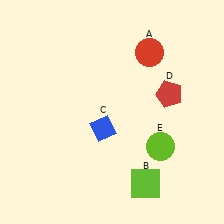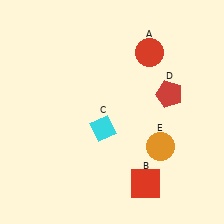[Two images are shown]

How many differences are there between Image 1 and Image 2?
There are 3 differences between the two images.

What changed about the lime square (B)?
In Image 1, B is lime. In Image 2, it changed to red.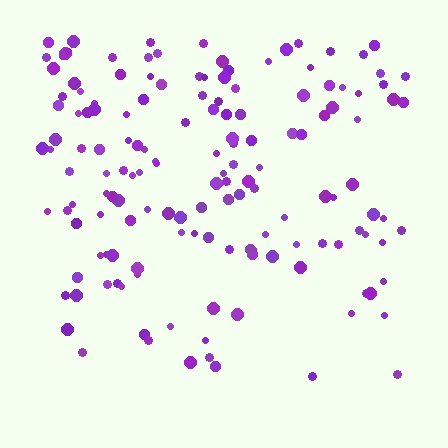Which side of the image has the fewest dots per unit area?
The bottom.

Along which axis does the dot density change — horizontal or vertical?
Vertical.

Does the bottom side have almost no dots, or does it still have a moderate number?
Still a moderate number, just noticeably fewer than the top.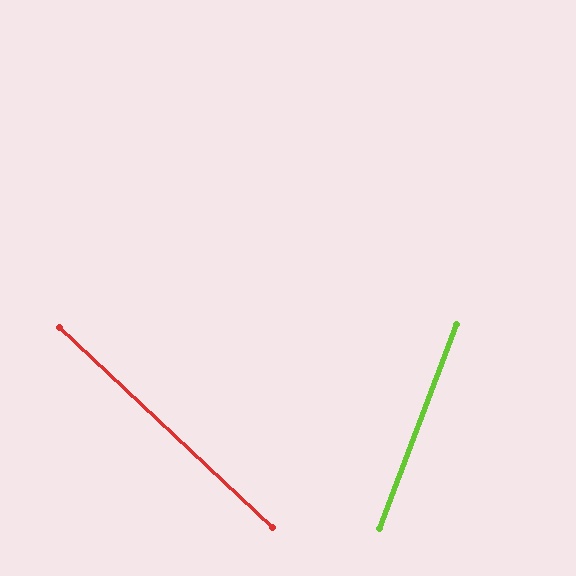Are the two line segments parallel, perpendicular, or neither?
Neither parallel nor perpendicular — they differ by about 67°.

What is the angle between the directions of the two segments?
Approximately 67 degrees.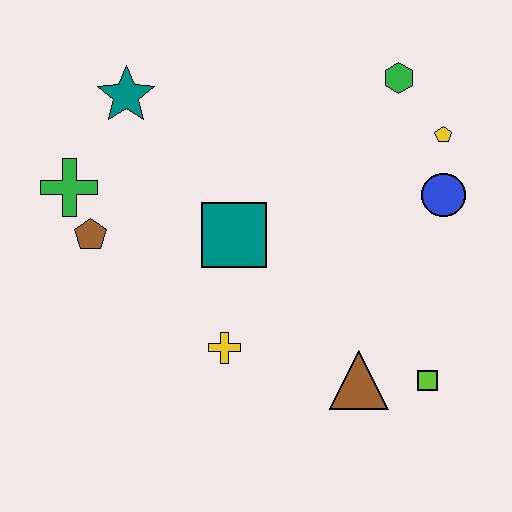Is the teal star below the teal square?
No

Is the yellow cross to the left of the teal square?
Yes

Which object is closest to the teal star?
The green cross is closest to the teal star.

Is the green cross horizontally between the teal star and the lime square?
No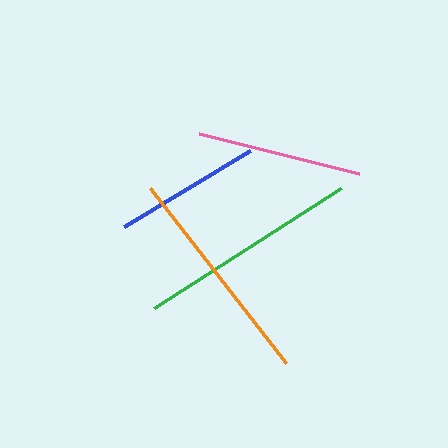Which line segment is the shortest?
The blue line is the shortest at approximately 148 pixels.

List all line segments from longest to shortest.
From longest to shortest: orange, green, pink, blue.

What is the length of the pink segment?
The pink segment is approximately 165 pixels long.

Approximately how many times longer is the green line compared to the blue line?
The green line is approximately 1.5 times the length of the blue line.